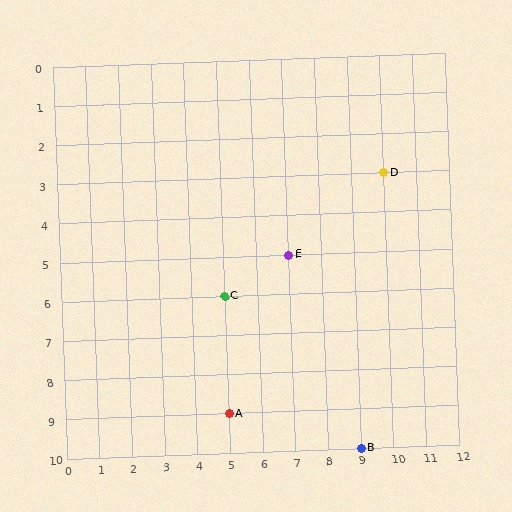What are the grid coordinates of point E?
Point E is at grid coordinates (7, 5).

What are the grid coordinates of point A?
Point A is at grid coordinates (5, 9).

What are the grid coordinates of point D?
Point D is at grid coordinates (10, 3).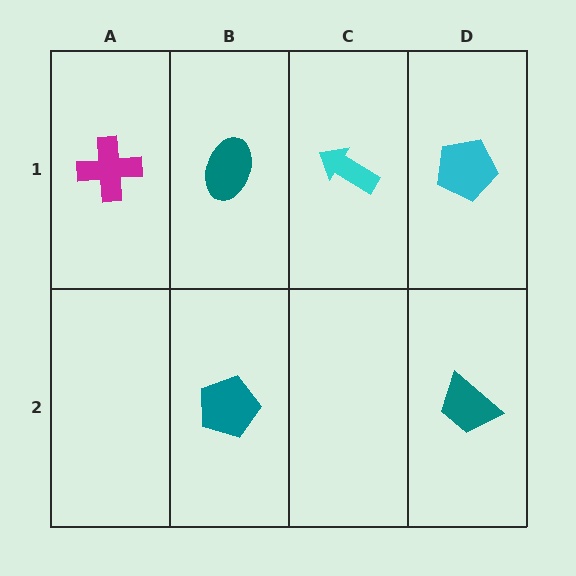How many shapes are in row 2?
2 shapes.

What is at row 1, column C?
A cyan arrow.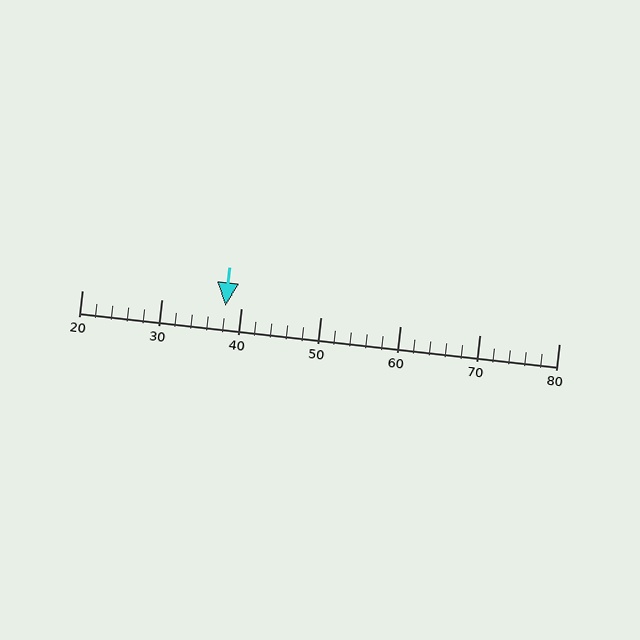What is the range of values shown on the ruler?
The ruler shows values from 20 to 80.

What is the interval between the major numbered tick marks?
The major tick marks are spaced 10 units apart.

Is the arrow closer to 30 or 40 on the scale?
The arrow is closer to 40.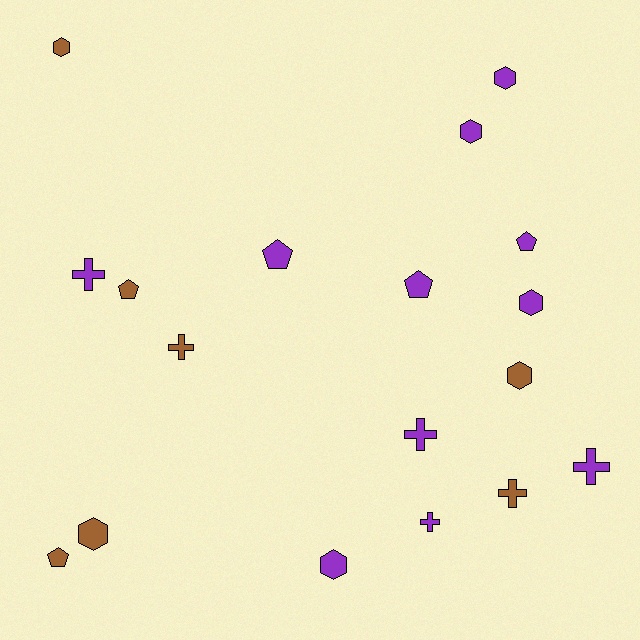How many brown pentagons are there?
There are 2 brown pentagons.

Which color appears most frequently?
Purple, with 11 objects.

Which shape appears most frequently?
Hexagon, with 7 objects.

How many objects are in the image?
There are 18 objects.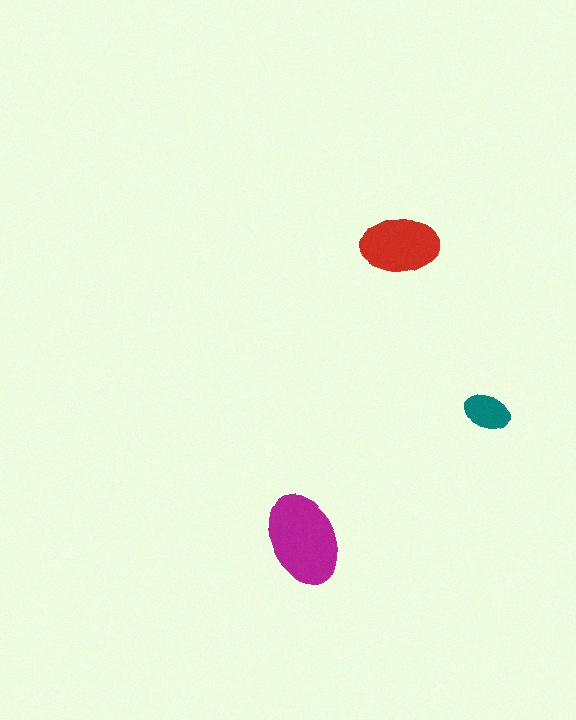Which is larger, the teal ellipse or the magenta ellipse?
The magenta one.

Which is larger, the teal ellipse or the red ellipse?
The red one.